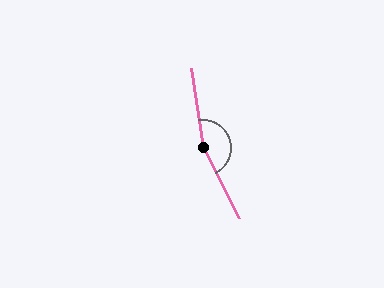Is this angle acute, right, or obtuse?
It is obtuse.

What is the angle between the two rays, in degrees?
Approximately 161 degrees.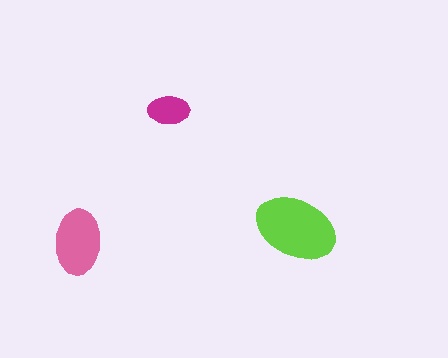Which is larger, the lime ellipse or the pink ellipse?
The lime one.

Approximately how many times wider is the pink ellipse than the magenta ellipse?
About 1.5 times wider.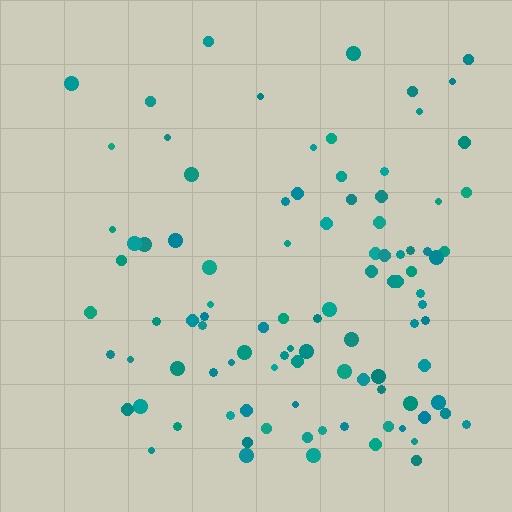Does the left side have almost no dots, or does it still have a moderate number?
Still a moderate number, just noticeably fewer than the right.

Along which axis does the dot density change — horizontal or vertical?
Horizontal.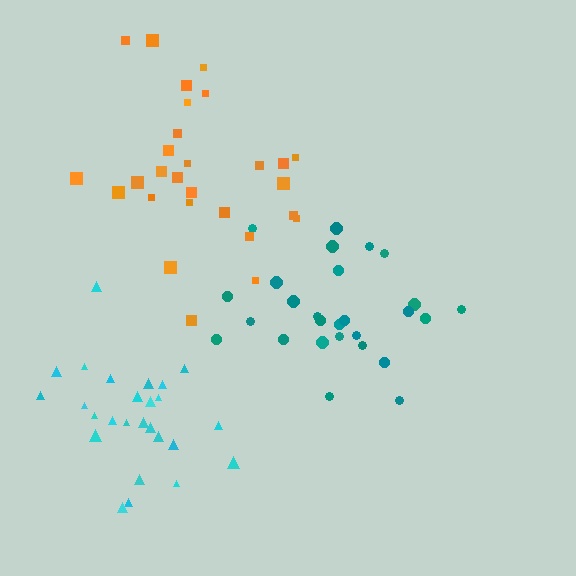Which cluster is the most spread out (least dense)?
Orange.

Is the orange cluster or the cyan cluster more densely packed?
Cyan.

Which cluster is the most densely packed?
Teal.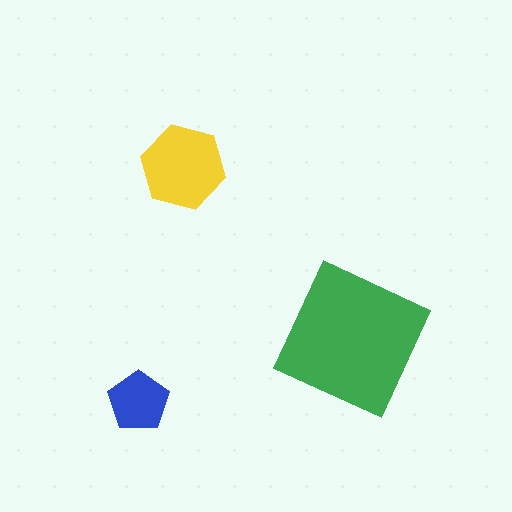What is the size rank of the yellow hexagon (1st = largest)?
2nd.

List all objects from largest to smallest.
The green square, the yellow hexagon, the blue pentagon.